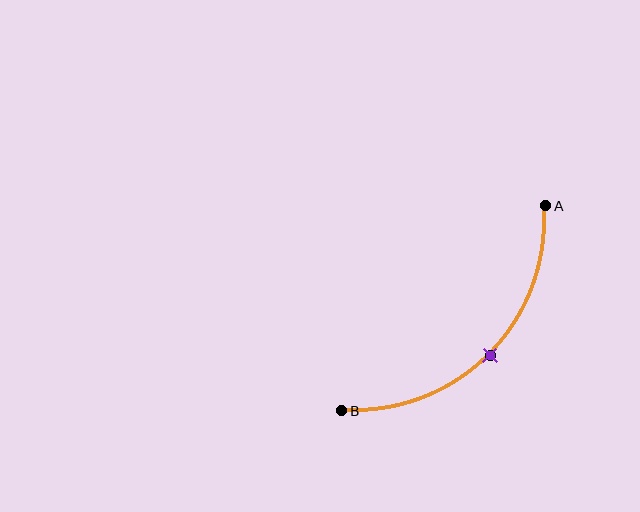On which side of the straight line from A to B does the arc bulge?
The arc bulges below and to the right of the straight line connecting A and B.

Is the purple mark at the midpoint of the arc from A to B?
Yes. The purple mark lies on the arc at equal arc-length from both A and B — it is the arc midpoint.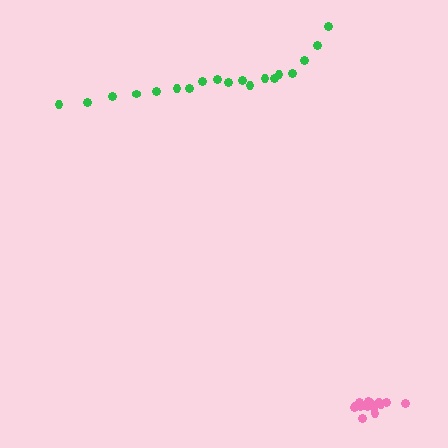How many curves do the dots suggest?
There are 2 distinct paths.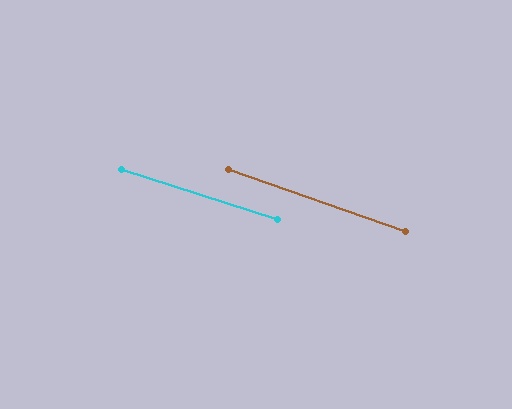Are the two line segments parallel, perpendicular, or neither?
Parallel — their directions differ by only 1.3°.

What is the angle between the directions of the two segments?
Approximately 1 degree.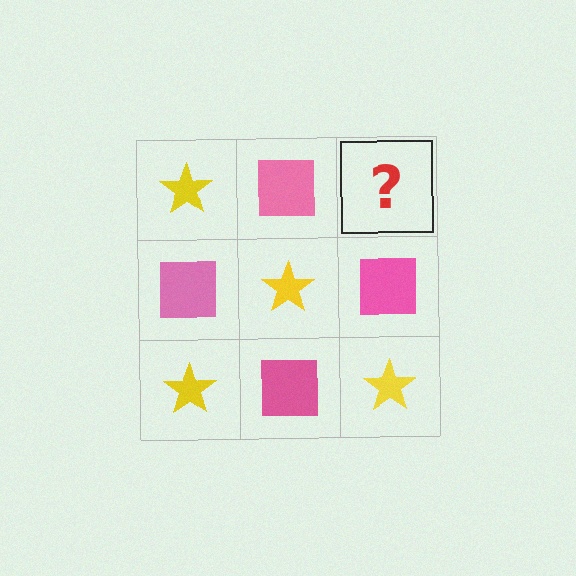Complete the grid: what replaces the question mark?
The question mark should be replaced with a yellow star.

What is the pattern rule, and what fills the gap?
The rule is that it alternates yellow star and pink square in a checkerboard pattern. The gap should be filled with a yellow star.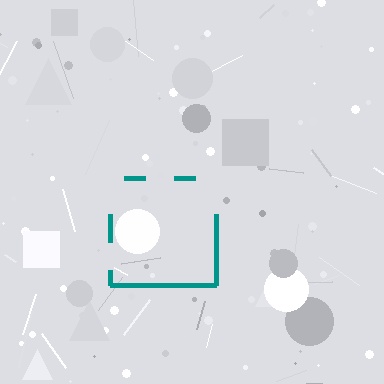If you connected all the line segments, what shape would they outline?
They would outline a square.